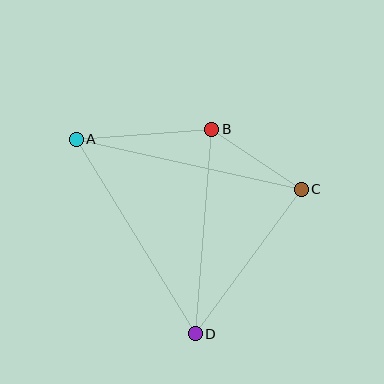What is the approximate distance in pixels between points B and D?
The distance between B and D is approximately 205 pixels.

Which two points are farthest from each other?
Points A and C are farthest from each other.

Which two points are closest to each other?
Points B and C are closest to each other.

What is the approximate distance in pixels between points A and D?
The distance between A and D is approximately 228 pixels.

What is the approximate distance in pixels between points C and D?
The distance between C and D is approximately 179 pixels.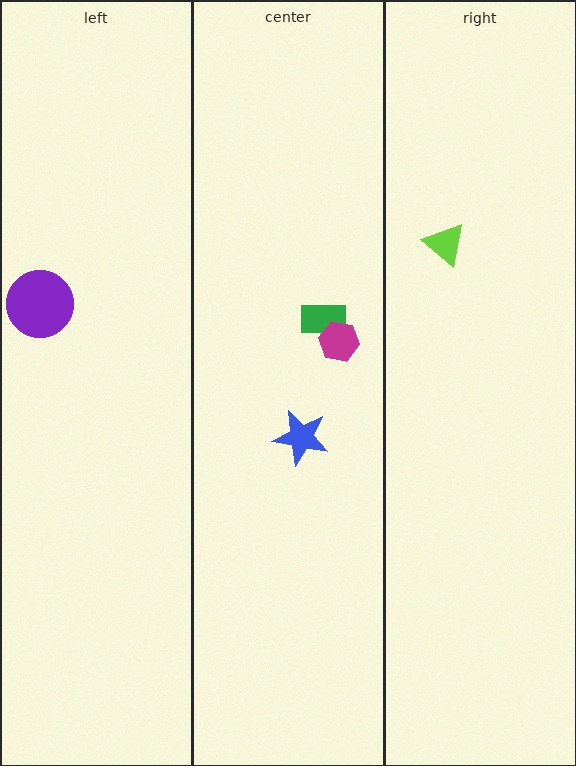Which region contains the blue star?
The center region.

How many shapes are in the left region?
1.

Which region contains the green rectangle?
The center region.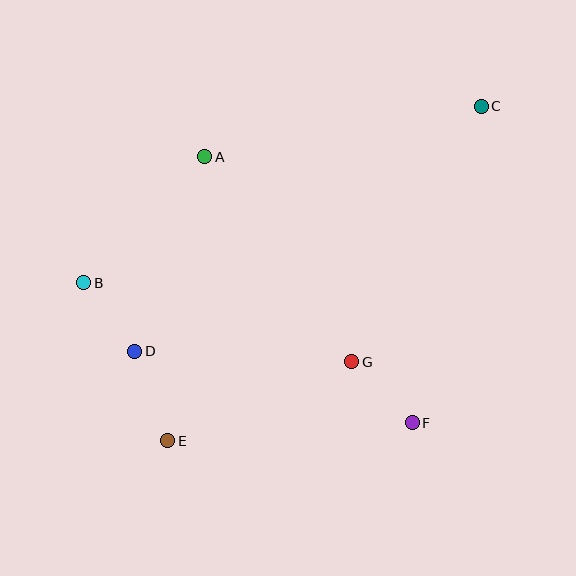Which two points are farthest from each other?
Points C and E are farthest from each other.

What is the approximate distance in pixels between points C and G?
The distance between C and G is approximately 286 pixels.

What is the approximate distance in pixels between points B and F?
The distance between B and F is approximately 357 pixels.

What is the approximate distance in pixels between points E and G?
The distance between E and G is approximately 200 pixels.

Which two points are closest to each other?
Points B and D are closest to each other.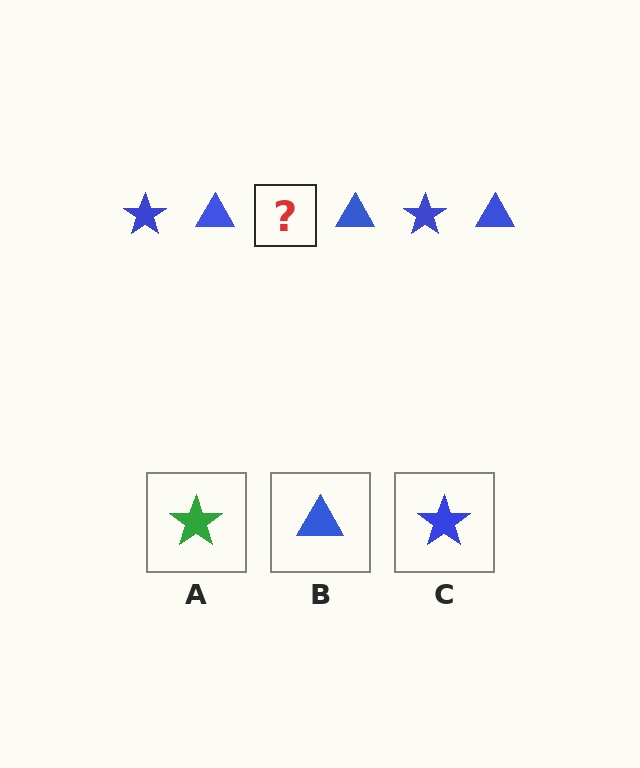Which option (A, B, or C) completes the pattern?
C.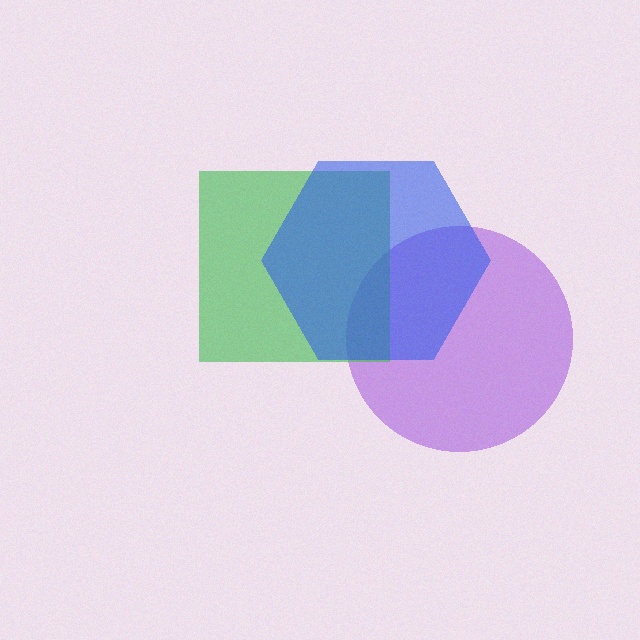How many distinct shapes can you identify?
There are 3 distinct shapes: a purple circle, a green square, a blue hexagon.